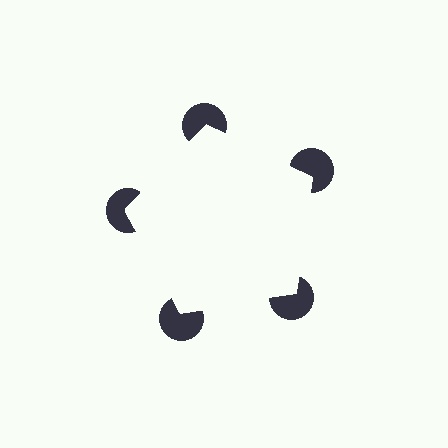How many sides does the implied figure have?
5 sides.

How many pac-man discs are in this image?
There are 5 — one at each vertex of the illusory pentagon.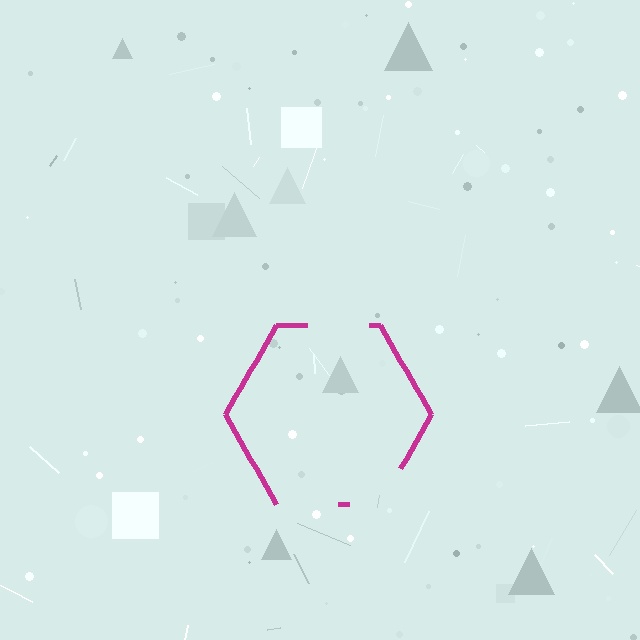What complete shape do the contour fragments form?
The contour fragments form a hexagon.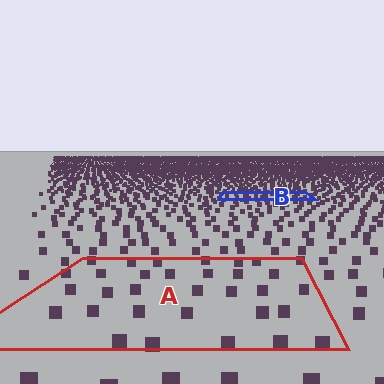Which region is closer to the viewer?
Region A is closer. The texture elements there are larger and more spread out.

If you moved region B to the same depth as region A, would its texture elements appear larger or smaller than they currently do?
They would appear larger. At a closer depth, the same texture elements are projected at a bigger on-screen size.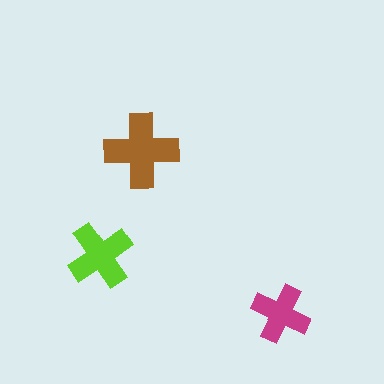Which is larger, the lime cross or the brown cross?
The brown one.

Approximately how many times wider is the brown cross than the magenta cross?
About 1.5 times wider.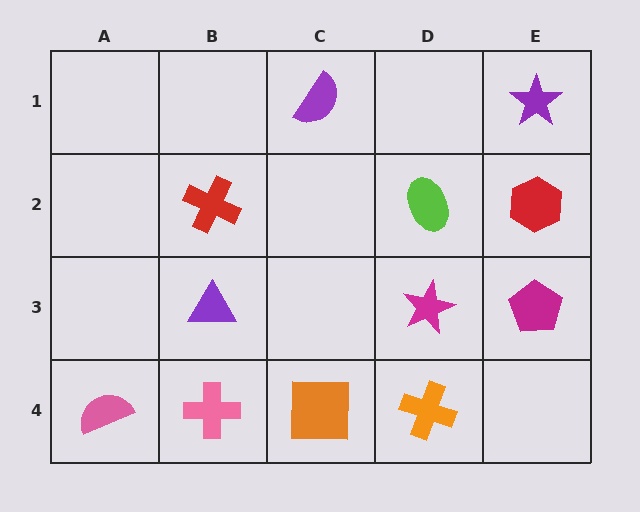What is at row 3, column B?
A purple triangle.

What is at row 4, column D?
An orange cross.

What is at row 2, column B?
A red cross.